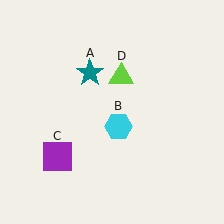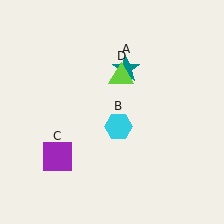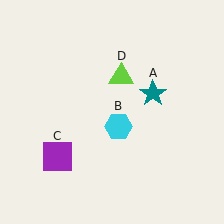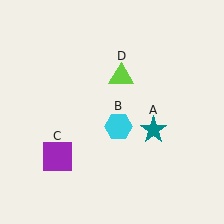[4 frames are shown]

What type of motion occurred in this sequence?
The teal star (object A) rotated clockwise around the center of the scene.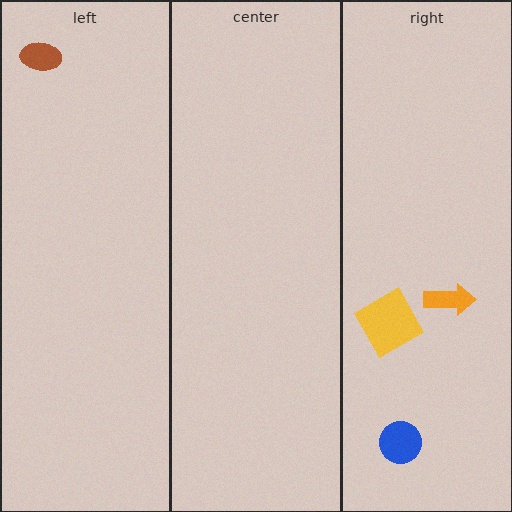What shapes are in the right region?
The yellow square, the orange arrow, the blue circle.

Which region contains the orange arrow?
The right region.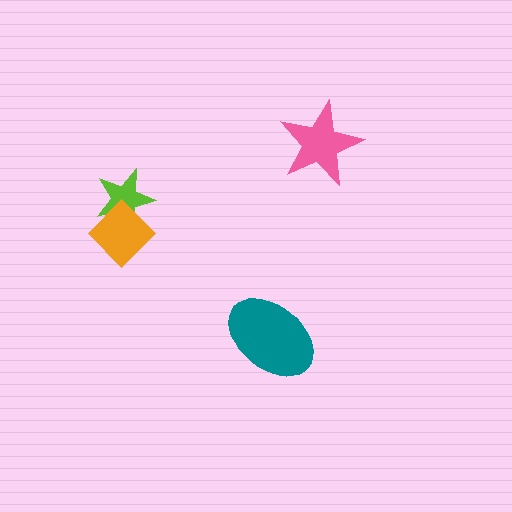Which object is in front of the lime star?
The orange diamond is in front of the lime star.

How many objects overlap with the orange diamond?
1 object overlaps with the orange diamond.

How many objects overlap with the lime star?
1 object overlaps with the lime star.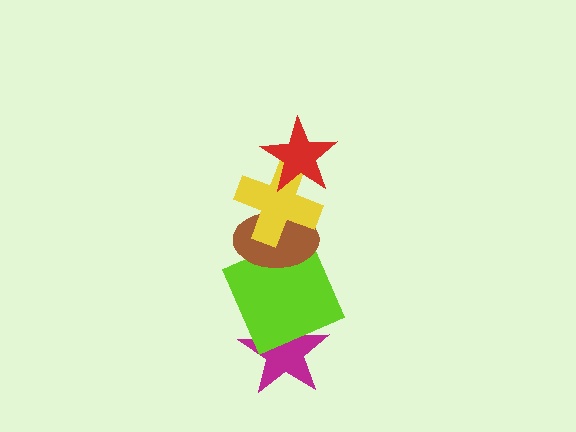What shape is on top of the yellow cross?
The red star is on top of the yellow cross.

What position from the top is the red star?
The red star is 1st from the top.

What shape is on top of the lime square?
The brown ellipse is on top of the lime square.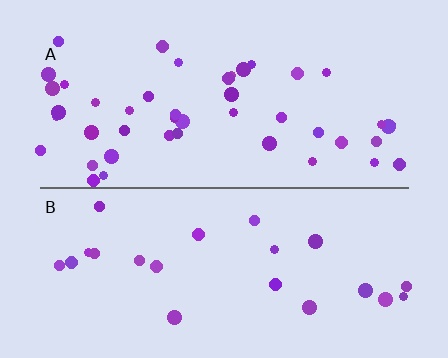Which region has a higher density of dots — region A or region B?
A (the top).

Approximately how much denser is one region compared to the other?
Approximately 2.1× — region A over region B.